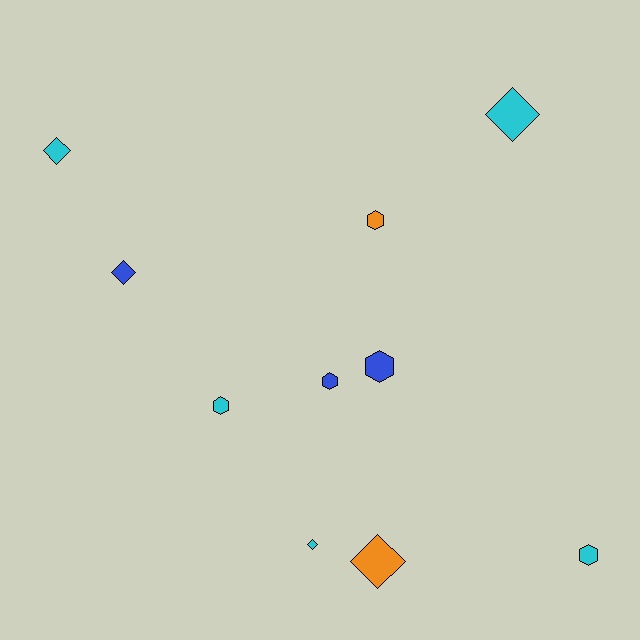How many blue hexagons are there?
There are 2 blue hexagons.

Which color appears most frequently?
Cyan, with 5 objects.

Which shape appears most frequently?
Diamond, with 5 objects.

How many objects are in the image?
There are 10 objects.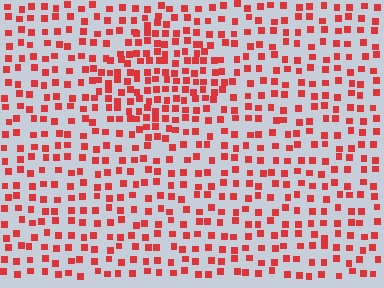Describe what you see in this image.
The image contains small red elements arranged at two different densities. A diamond-shaped region is visible where the elements are more densely packed than the surrounding area.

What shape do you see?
I see a diamond.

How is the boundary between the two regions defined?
The boundary is defined by a change in element density (approximately 1.8x ratio). All elements are the same color, size, and shape.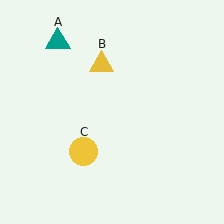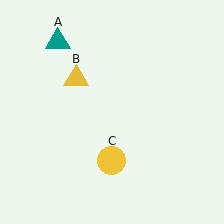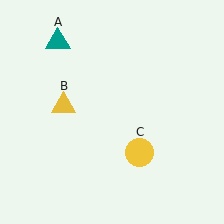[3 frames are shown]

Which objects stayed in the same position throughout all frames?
Teal triangle (object A) remained stationary.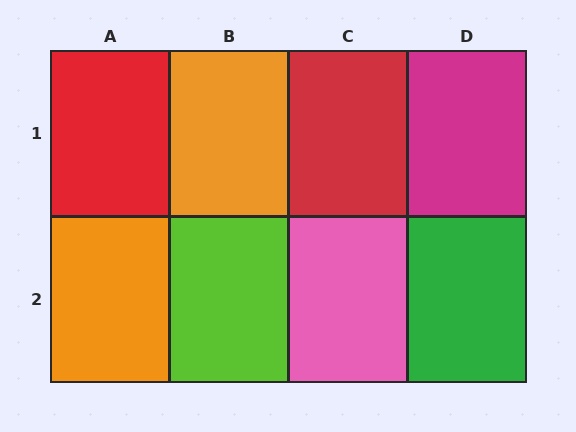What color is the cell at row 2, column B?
Lime.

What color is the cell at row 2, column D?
Green.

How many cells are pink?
1 cell is pink.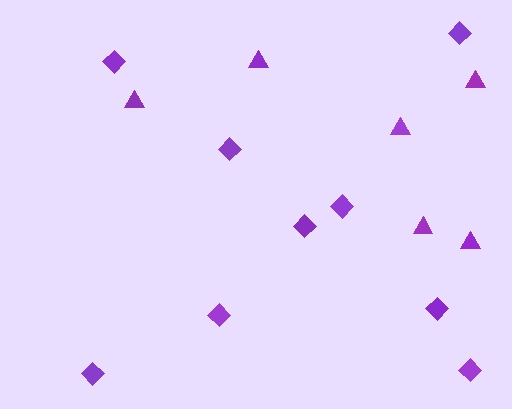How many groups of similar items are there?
There are 2 groups: one group of triangles (6) and one group of diamonds (9).